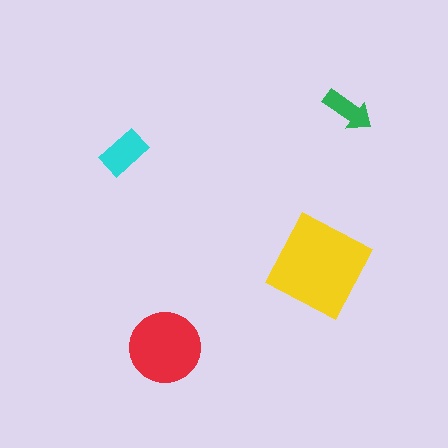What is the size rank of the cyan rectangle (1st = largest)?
3rd.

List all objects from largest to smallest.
The yellow diamond, the red circle, the cyan rectangle, the green arrow.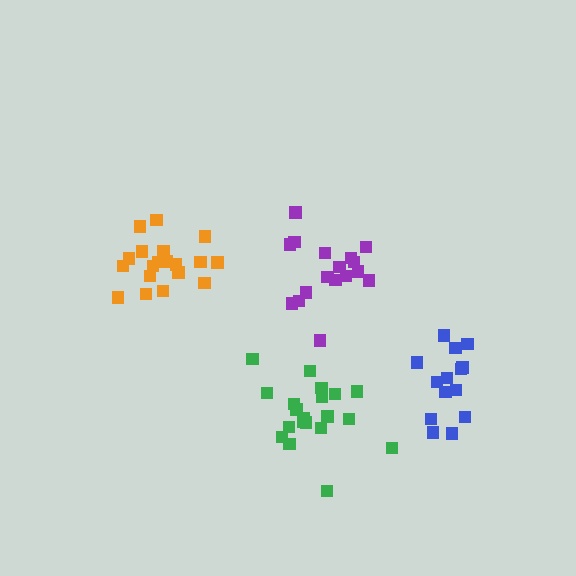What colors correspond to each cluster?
The clusters are colored: blue, green, purple, orange.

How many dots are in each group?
Group 1: 14 dots, Group 2: 20 dots, Group 3: 17 dots, Group 4: 20 dots (71 total).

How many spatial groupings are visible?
There are 4 spatial groupings.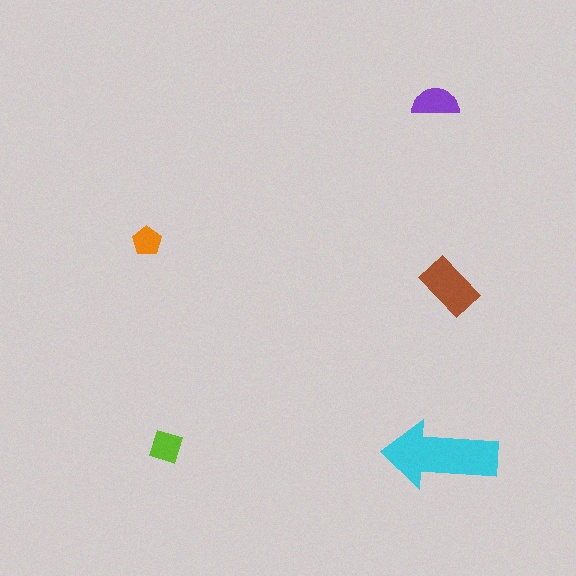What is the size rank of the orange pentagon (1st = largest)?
5th.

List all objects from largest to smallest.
The cyan arrow, the brown rectangle, the purple semicircle, the lime diamond, the orange pentagon.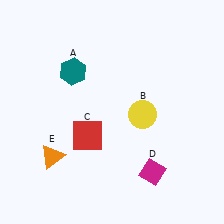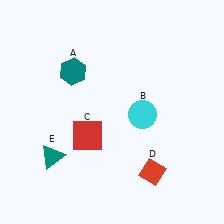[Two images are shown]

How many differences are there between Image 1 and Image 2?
There are 3 differences between the two images.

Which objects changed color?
B changed from yellow to cyan. D changed from magenta to red. E changed from orange to teal.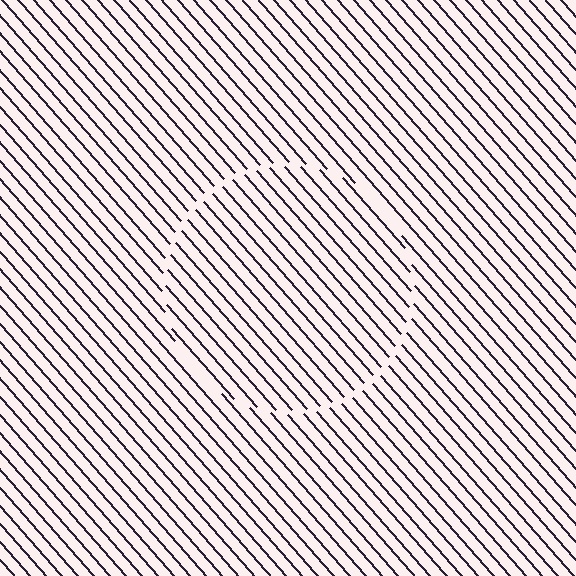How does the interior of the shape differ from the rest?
The interior of the shape contains the same grating, shifted by half a period — the contour is defined by the phase discontinuity where line-ends from the inner and outer gratings abut.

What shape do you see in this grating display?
An illusory circle. The interior of the shape contains the same grating, shifted by half a period — the contour is defined by the phase discontinuity where line-ends from the inner and outer gratings abut.